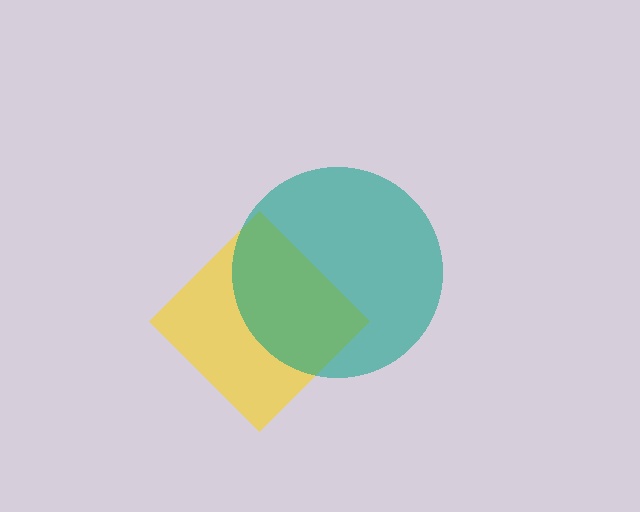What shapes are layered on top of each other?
The layered shapes are: a yellow diamond, a teal circle.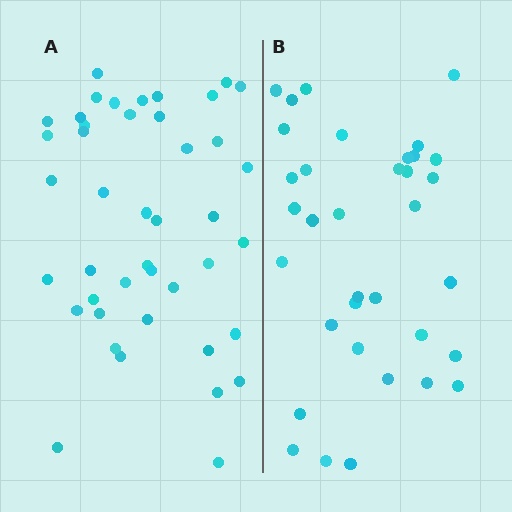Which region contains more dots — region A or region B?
Region A (the left region) has more dots.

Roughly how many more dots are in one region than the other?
Region A has roughly 8 or so more dots than region B.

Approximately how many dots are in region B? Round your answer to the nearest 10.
About 40 dots. (The exact count is 35, which rounds to 40.)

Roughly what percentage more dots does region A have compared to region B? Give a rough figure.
About 25% more.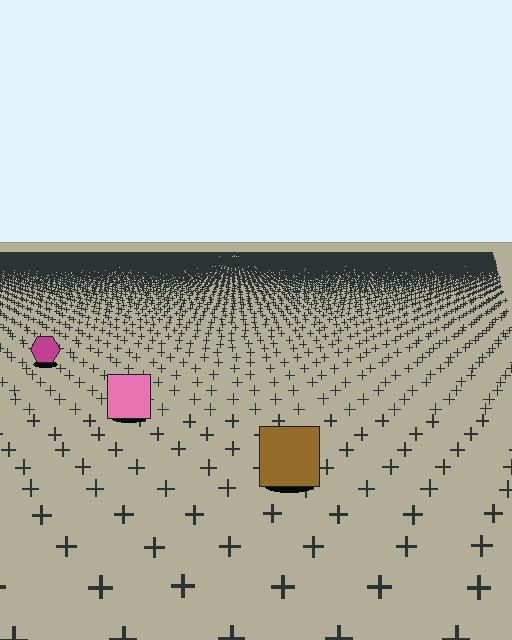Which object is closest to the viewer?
The brown square is closest. The texture marks near it are larger and more spread out.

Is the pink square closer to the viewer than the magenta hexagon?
Yes. The pink square is closer — you can tell from the texture gradient: the ground texture is coarser near it.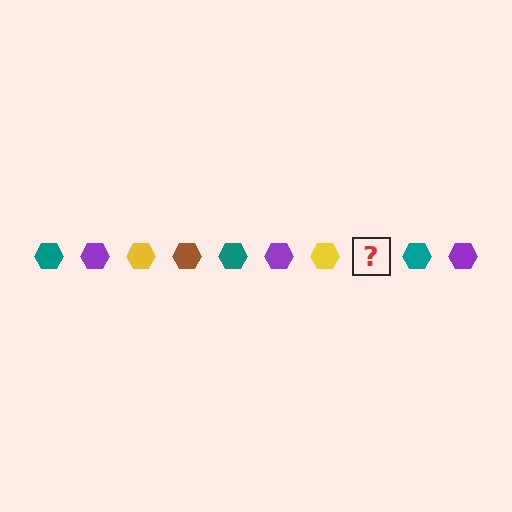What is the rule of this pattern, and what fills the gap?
The rule is that the pattern cycles through teal, purple, yellow, brown hexagons. The gap should be filled with a brown hexagon.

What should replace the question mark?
The question mark should be replaced with a brown hexagon.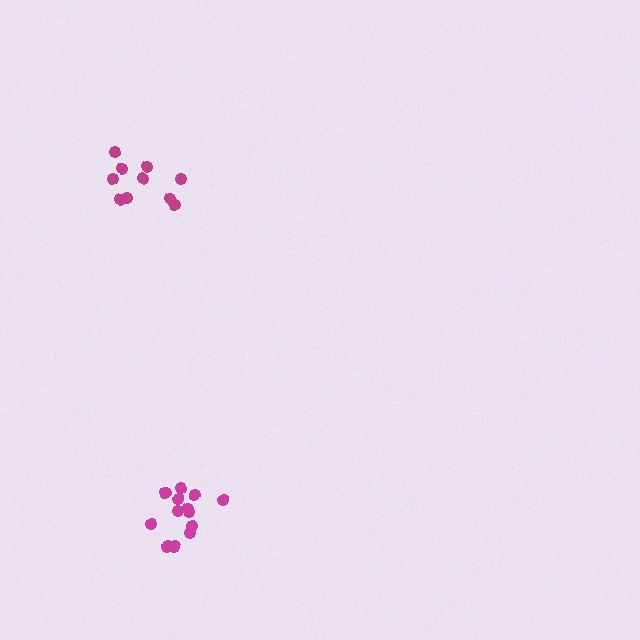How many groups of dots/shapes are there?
There are 2 groups.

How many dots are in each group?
Group 1: 13 dots, Group 2: 10 dots (23 total).